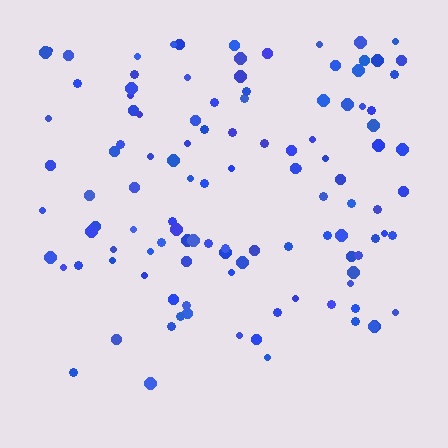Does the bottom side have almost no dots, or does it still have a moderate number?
Still a moderate number, just noticeably fewer than the top.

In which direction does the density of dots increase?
From bottom to top, with the top side densest.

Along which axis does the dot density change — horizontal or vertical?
Vertical.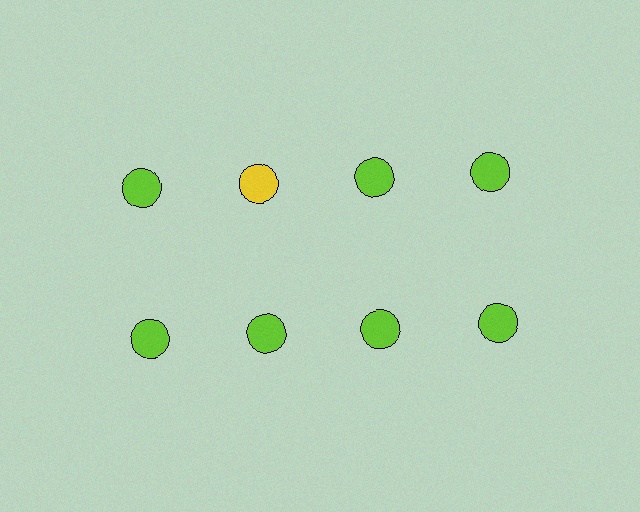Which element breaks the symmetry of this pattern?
The yellow circle in the top row, second from left column breaks the symmetry. All other shapes are lime circles.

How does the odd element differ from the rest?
It has a different color: yellow instead of lime.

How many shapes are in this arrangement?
There are 8 shapes arranged in a grid pattern.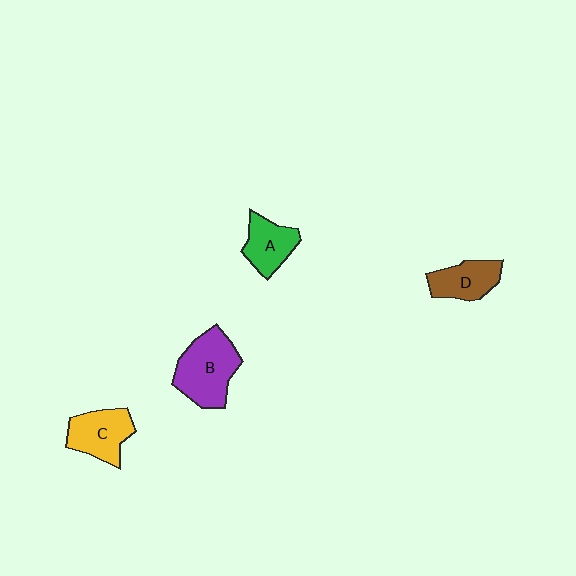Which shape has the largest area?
Shape B (purple).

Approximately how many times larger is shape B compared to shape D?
Approximately 1.5 times.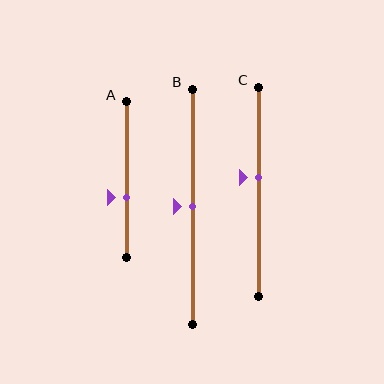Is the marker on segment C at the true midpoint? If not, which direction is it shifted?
No, the marker on segment C is shifted upward by about 7% of the segment length.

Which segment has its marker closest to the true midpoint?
Segment B has its marker closest to the true midpoint.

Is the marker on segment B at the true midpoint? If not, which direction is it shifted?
Yes, the marker on segment B is at the true midpoint.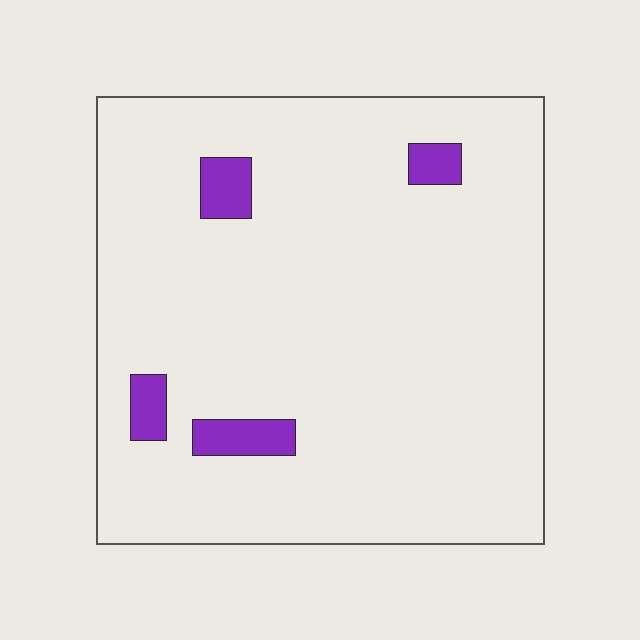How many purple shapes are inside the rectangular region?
4.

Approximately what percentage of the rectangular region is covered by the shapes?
Approximately 5%.